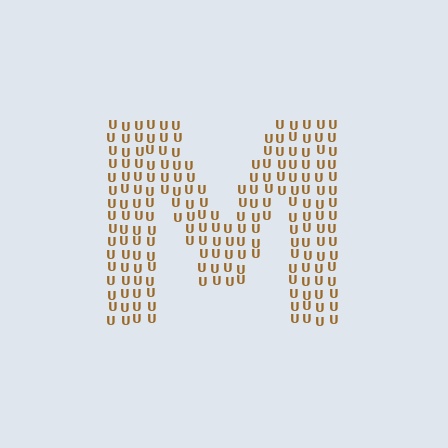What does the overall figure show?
The overall figure shows the letter M.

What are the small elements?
The small elements are letter U's.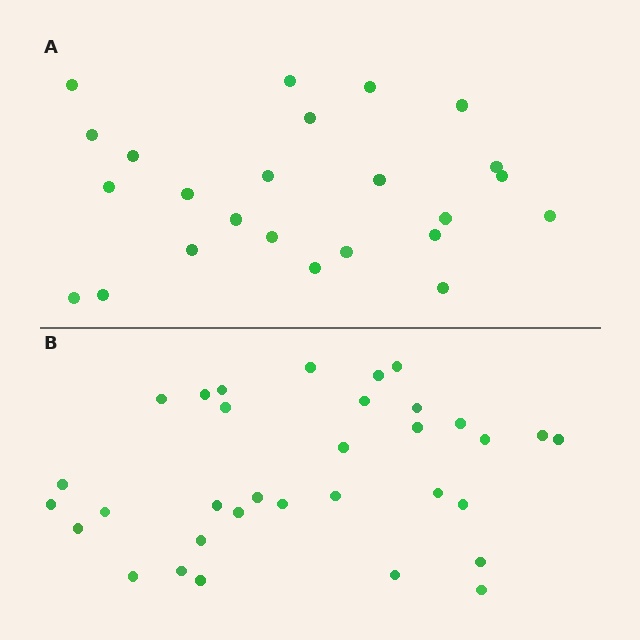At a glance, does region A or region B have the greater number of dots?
Region B (the bottom region) has more dots.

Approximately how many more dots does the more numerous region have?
Region B has roughly 8 or so more dots than region A.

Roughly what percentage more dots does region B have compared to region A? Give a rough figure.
About 40% more.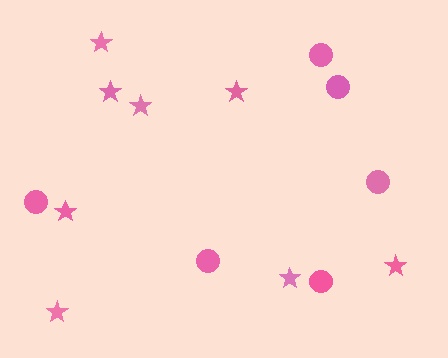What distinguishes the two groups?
There are 2 groups: one group of stars (8) and one group of circles (6).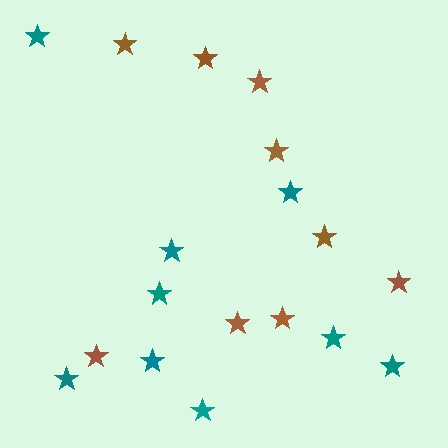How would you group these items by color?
There are 2 groups: one group of brown stars (9) and one group of teal stars (9).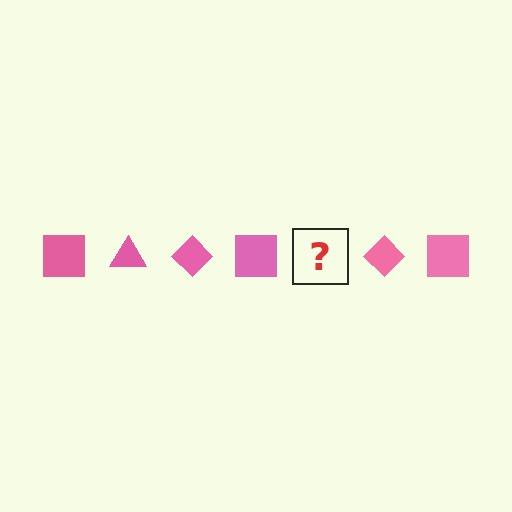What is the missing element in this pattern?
The missing element is a pink triangle.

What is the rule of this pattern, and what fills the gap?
The rule is that the pattern cycles through square, triangle, diamond shapes in pink. The gap should be filled with a pink triangle.